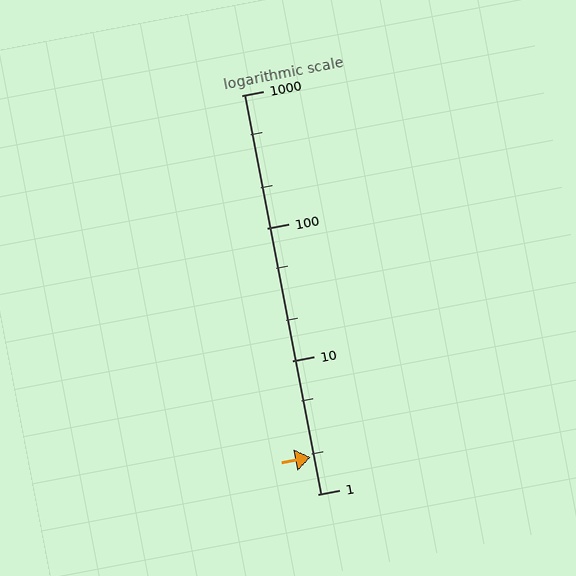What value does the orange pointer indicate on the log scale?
The pointer indicates approximately 1.9.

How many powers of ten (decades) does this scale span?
The scale spans 3 decades, from 1 to 1000.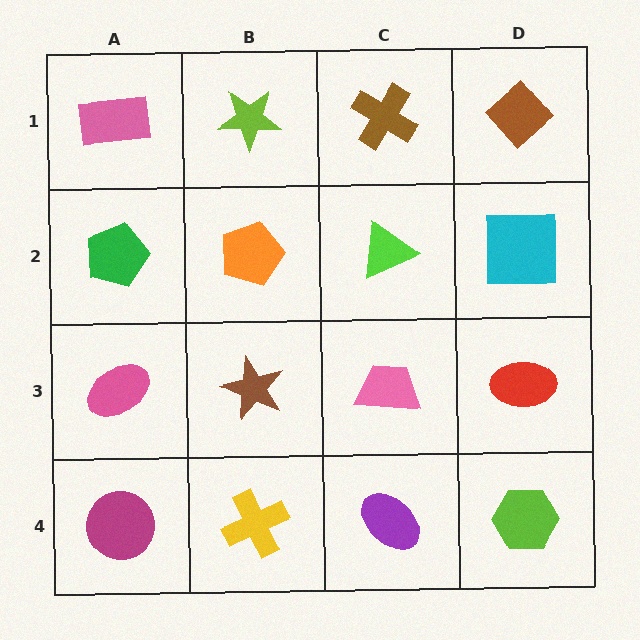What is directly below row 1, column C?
A lime triangle.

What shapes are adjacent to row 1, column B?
An orange pentagon (row 2, column B), a pink rectangle (row 1, column A), a brown cross (row 1, column C).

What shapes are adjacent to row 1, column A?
A green pentagon (row 2, column A), a lime star (row 1, column B).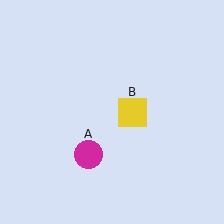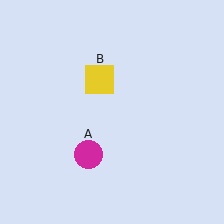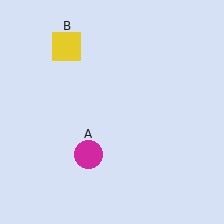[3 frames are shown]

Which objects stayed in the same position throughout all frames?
Magenta circle (object A) remained stationary.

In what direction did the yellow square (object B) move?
The yellow square (object B) moved up and to the left.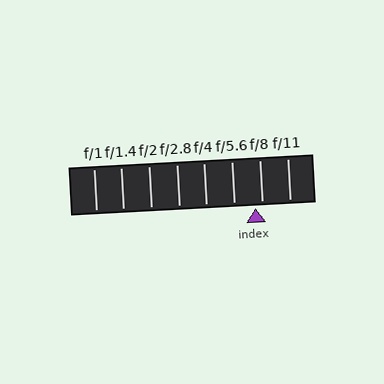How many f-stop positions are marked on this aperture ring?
There are 8 f-stop positions marked.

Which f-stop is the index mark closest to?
The index mark is closest to f/8.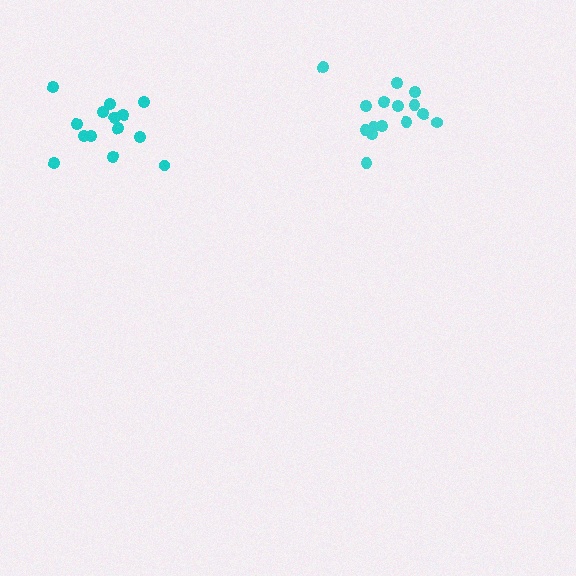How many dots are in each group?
Group 1: 14 dots, Group 2: 16 dots (30 total).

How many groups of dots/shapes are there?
There are 2 groups.